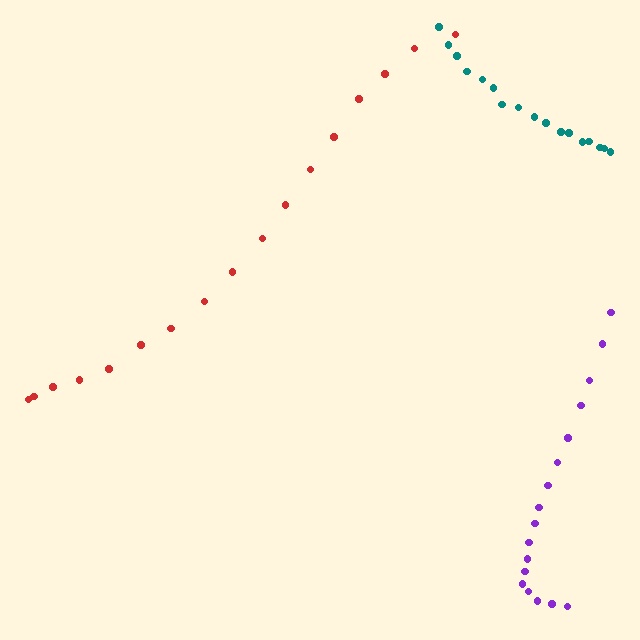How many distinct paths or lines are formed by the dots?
There are 3 distinct paths.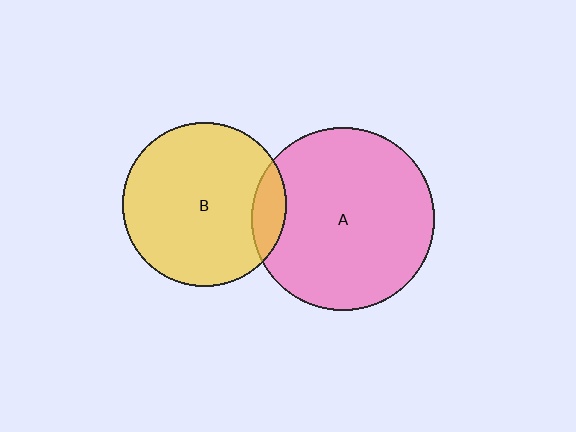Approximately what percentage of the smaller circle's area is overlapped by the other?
Approximately 10%.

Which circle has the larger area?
Circle A (pink).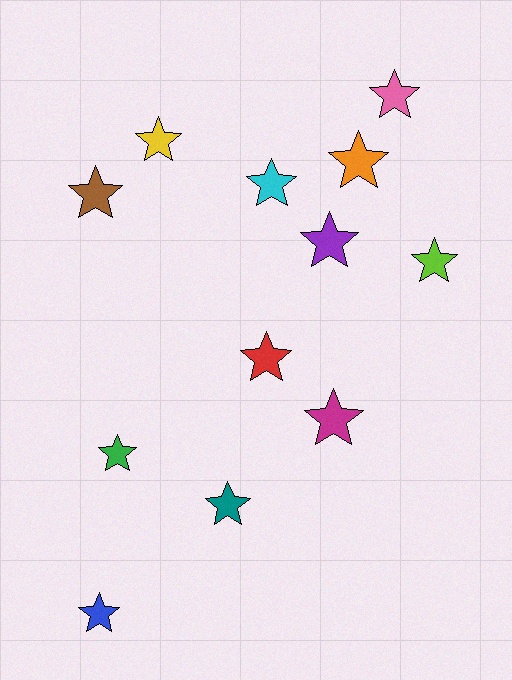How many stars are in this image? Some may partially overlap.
There are 12 stars.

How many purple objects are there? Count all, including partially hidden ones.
There is 1 purple object.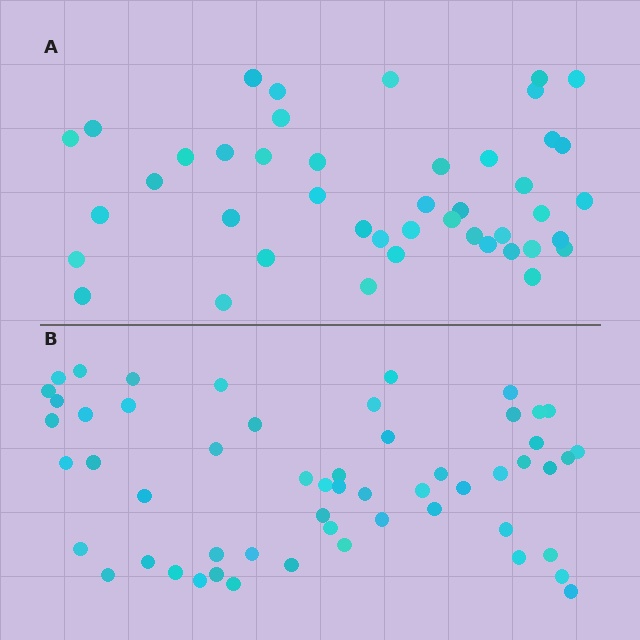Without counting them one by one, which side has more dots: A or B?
Region B (the bottom region) has more dots.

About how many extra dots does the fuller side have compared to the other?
Region B has roughly 12 or so more dots than region A.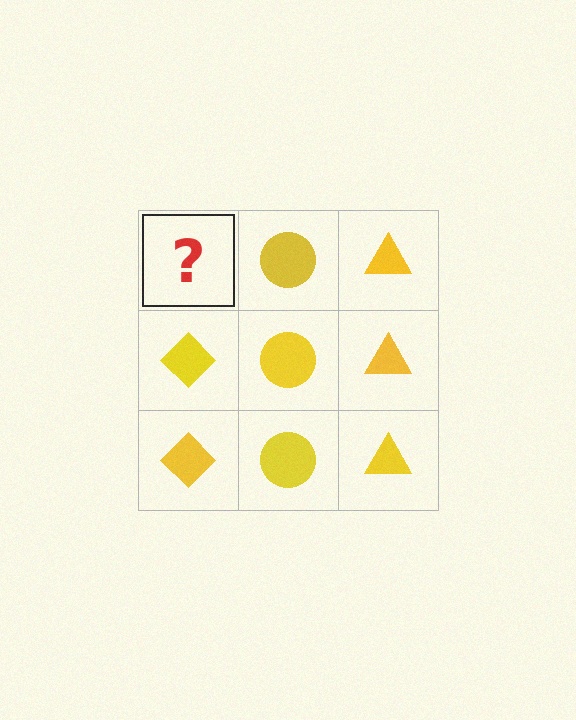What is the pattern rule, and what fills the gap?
The rule is that each column has a consistent shape. The gap should be filled with a yellow diamond.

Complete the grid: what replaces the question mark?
The question mark should be replaced with a yellow diamond.